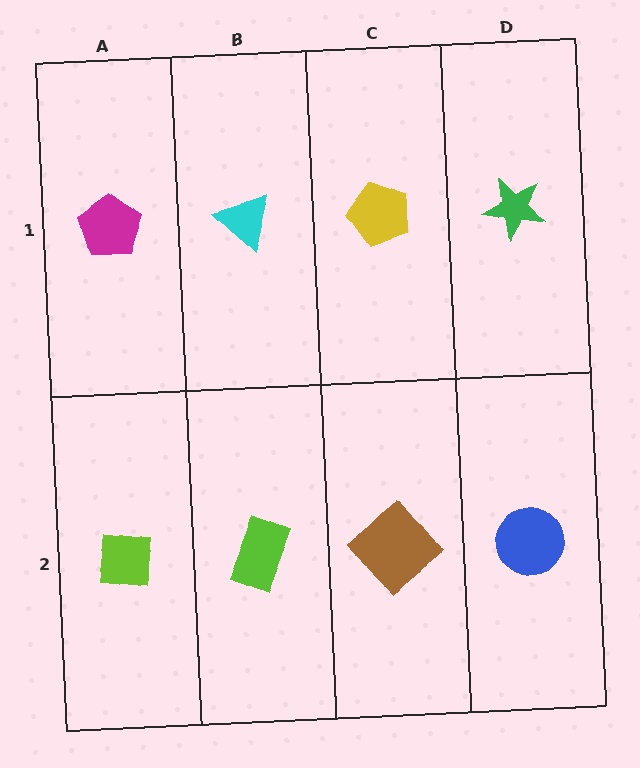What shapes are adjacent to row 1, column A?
A lime square (row 2, column A), a cyan triangle (row 1, column B).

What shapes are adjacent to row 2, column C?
A yellow pentagon (row 1, column C), a lime rectangle (row 2, column B), a blue circle (row 2, column D).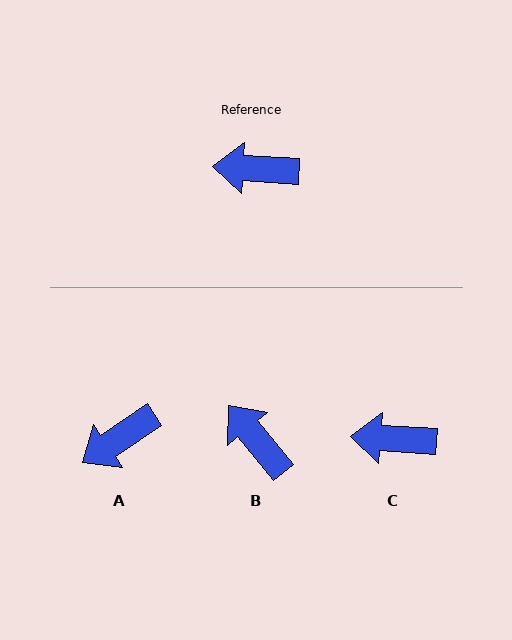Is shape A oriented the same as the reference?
No, it is off by about 38 degrees.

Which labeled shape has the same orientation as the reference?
C.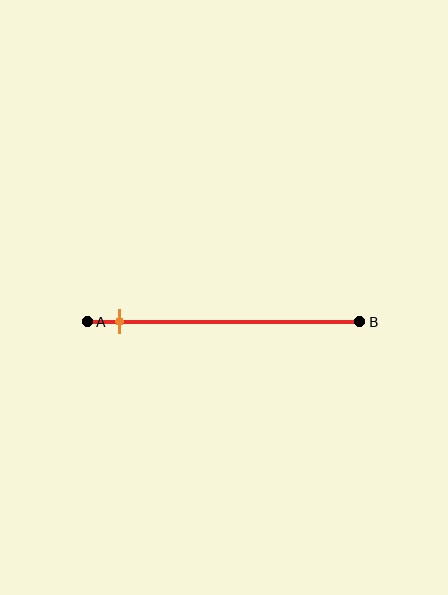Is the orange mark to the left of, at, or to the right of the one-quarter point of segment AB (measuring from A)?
The orange mark is to the left of the one-quarter point of segment AB.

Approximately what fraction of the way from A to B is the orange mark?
The orange mark is approximately 10% of the way from A to B.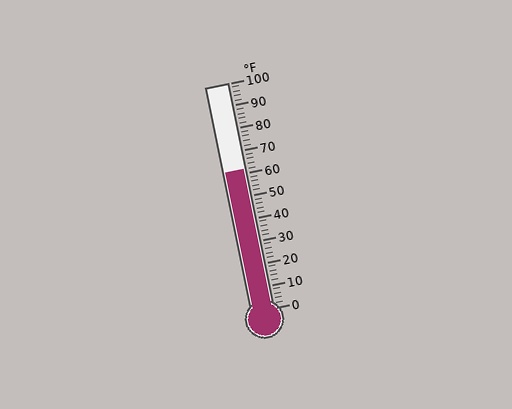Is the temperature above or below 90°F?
The temperature is below 90°F.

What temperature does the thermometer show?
The thermometer shows approximately 62°F.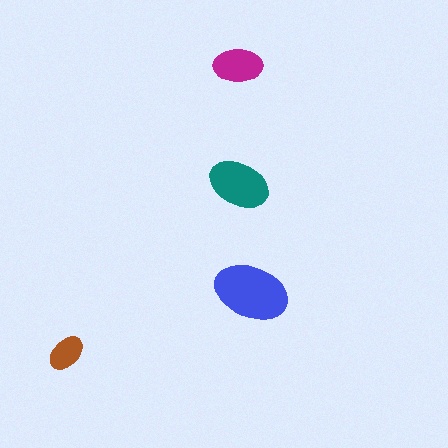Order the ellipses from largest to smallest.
the blue one, the teal one, the magenta one, the brown one.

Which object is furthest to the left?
The brown ellipse is leftmost.